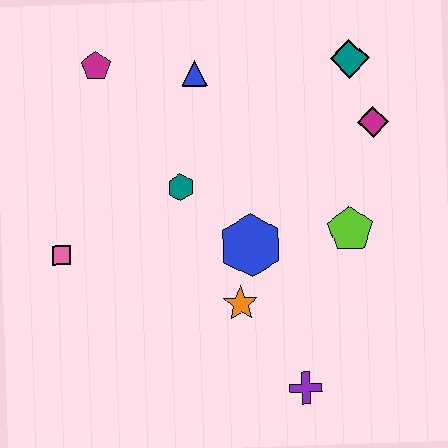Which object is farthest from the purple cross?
The magenta pentagon is farthest from the purple cross.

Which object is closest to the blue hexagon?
The orange star is closest to the blue hexagon.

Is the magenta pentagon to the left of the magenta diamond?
Yes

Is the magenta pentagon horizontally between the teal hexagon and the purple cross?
No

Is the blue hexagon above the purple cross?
Yes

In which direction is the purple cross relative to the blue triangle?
The purple cross is below the blue triangle.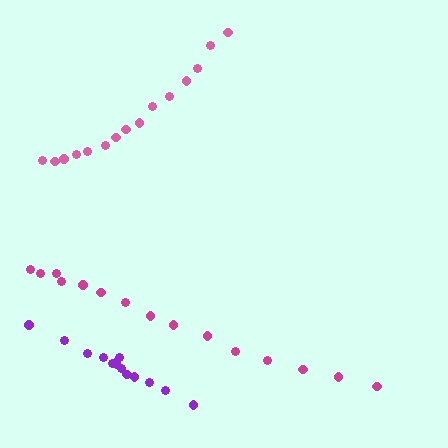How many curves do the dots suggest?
There are 3 distinct paths.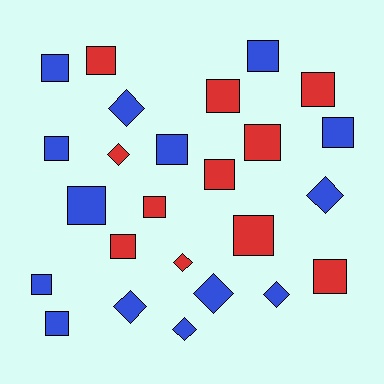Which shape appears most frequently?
Square, with 17 objects.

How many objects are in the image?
There are 25 objects.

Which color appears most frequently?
Blue, with 14 objects.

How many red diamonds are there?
There are 2 red diamonds.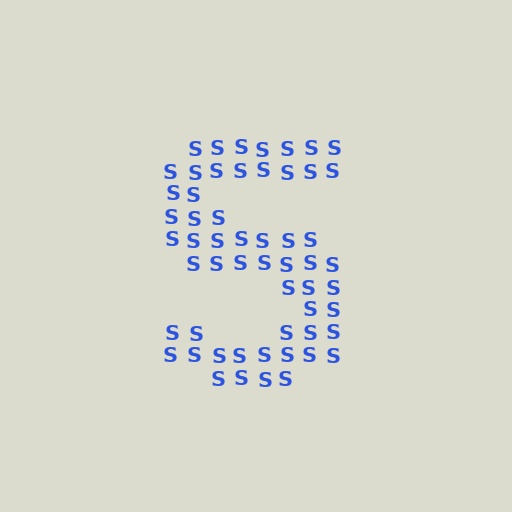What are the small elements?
The small elements are letter S's.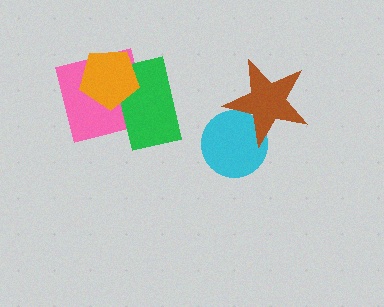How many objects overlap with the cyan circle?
1 object overlaps with the cyan circle.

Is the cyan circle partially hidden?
Yes, it is partially covered by another shape.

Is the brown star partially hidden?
No, no other shape covers it.